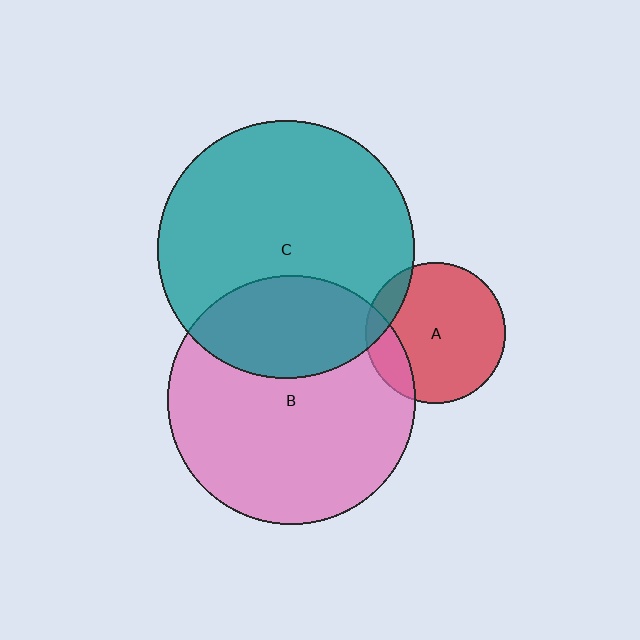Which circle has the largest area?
Circle C (teal).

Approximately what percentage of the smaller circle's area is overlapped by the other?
Approximately 10%.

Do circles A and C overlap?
Yes.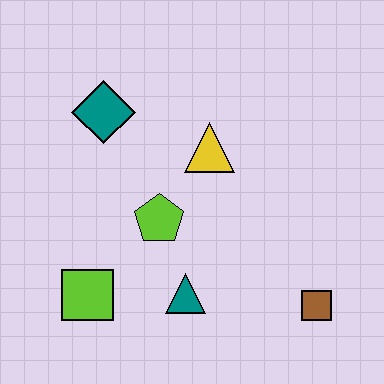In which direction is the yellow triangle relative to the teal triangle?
The yellow triangle is above the teal triangle.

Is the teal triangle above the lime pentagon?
No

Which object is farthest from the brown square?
The teal diamond is farthest from the brown square.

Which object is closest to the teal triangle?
The lime pentagon is closest to the teal triangle.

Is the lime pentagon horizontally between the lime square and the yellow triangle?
Yes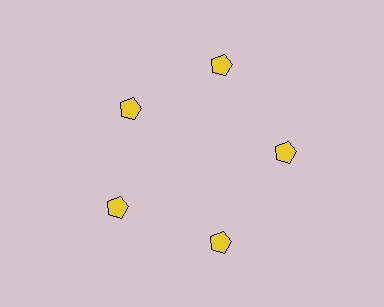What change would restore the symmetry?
The symmetry would be restored by moving it outward, back onto the ring so that all 5 pentagons sit at equal angles and equal distance from the center.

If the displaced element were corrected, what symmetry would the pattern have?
It would have 5-fold rotational symmetry — the pattern would map onto itself every 72 degrees.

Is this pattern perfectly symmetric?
No. The 5 yellow pentagons are arranged in a ring, but one element near the 10 o'clock position is pulled inward toward the center, breaking the 5-fold rotational symmetry.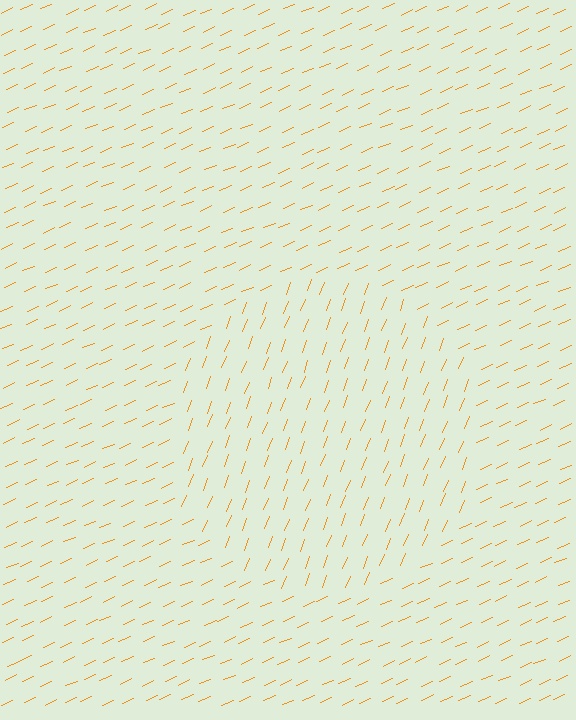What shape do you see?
I see a circle.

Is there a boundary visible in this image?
Yes, there is a texture boundary formed by a change in line orientation.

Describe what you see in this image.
The image is filled with small orange line segments. A circle region in the image has lines oriented differently from the surrounding lines, creating a visible texture boundary.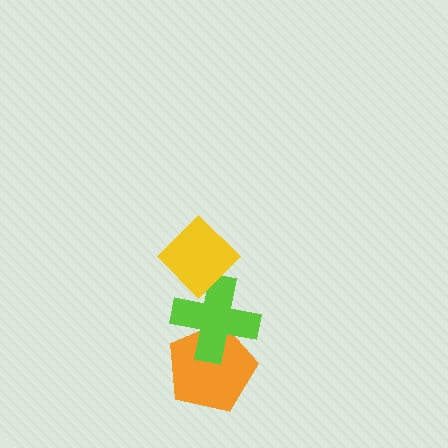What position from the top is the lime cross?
The lime cross is 2nd from the top.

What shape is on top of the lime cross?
The yellow diamond is on top of the lime cross.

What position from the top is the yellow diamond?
The yellow diamond is 1st from the top.